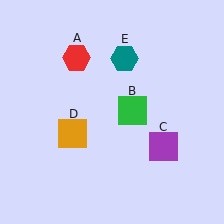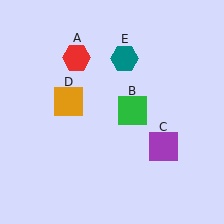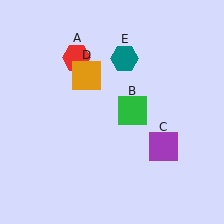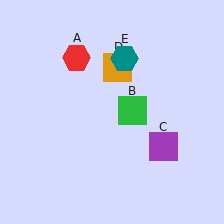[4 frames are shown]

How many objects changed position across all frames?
1 object changed position: orange square (object D).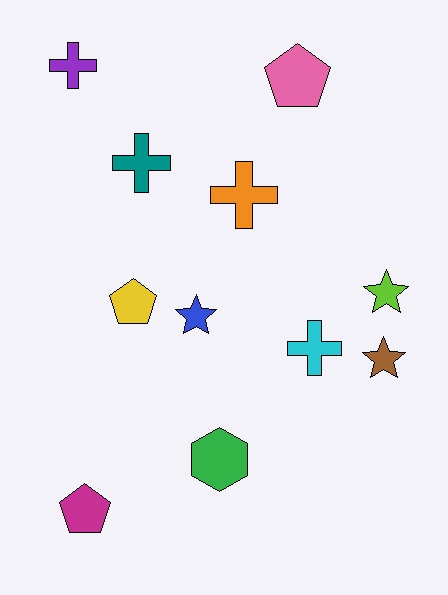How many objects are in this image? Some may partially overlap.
There are 11 objects.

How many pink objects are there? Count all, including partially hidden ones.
There is 1 pink object.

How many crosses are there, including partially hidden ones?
There are 4 crosses.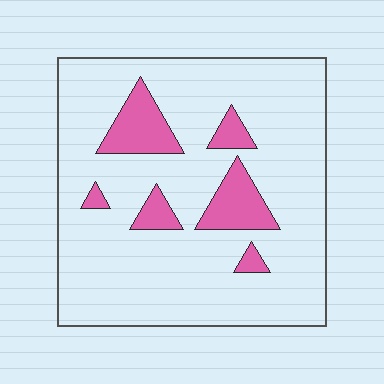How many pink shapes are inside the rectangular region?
6.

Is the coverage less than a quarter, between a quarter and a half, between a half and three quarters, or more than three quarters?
Less than a quarter.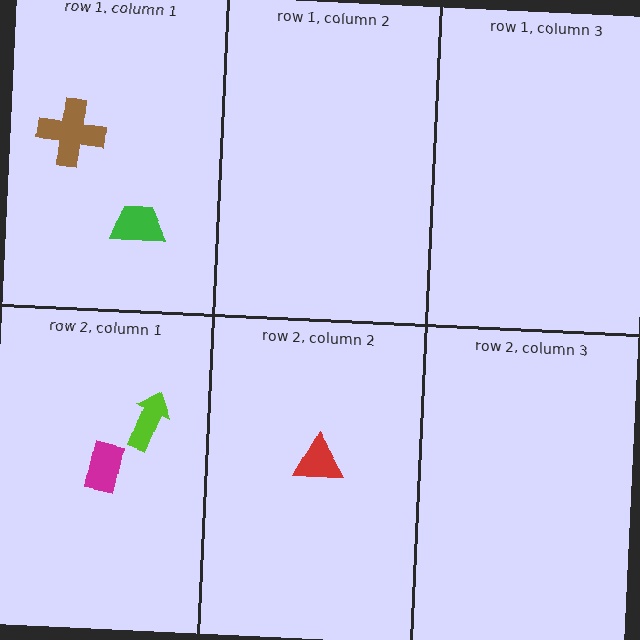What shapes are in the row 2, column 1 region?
The lime arrow, the magenta rectangle.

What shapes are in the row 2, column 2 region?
The red triangle.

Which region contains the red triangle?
The row 2, column 2 region.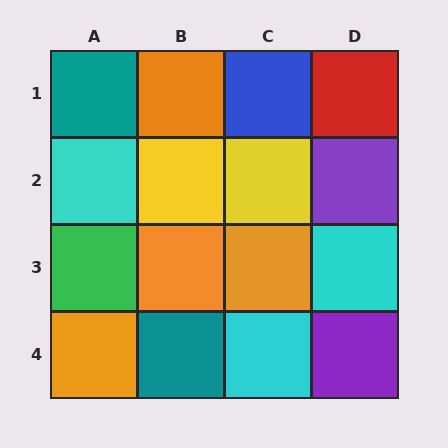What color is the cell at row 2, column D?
Purple.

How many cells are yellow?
2 cells are yellow.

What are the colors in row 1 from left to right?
Teal, orange, blue, red.